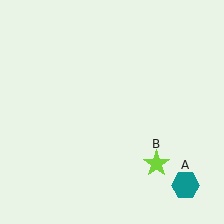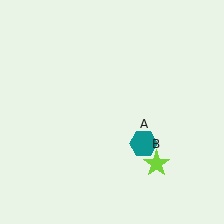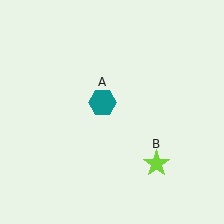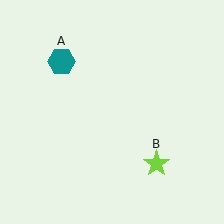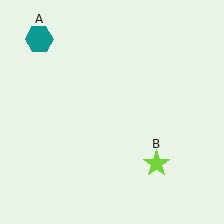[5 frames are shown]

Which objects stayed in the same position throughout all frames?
Lime star (object B) remained stationary.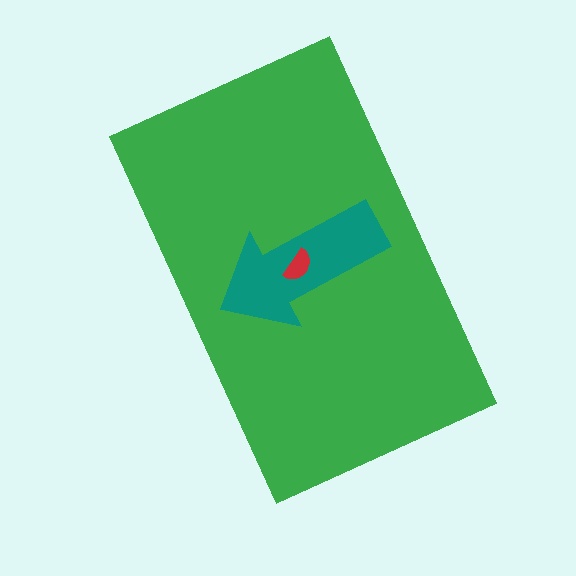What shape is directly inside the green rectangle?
The teal arrow.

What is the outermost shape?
The green rectangle.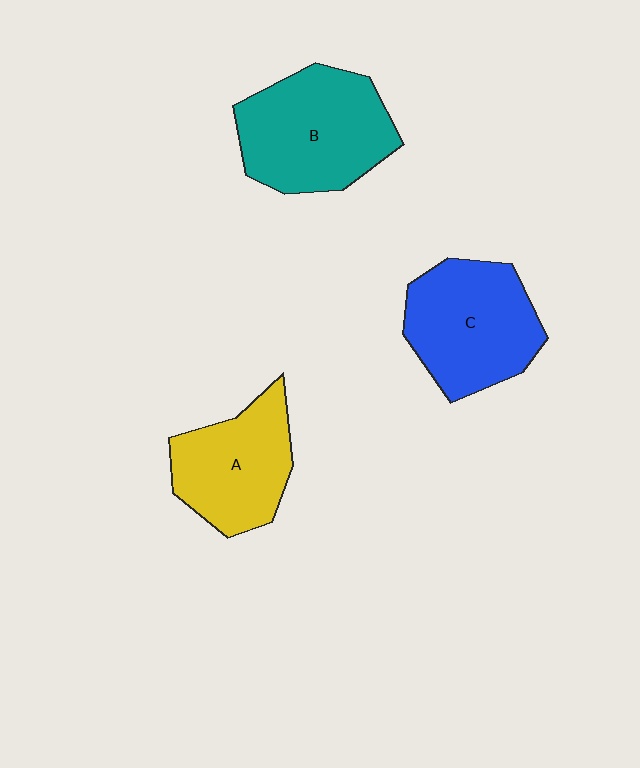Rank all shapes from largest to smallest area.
From largest to smallest: B (teal), C (blue), A (yellow).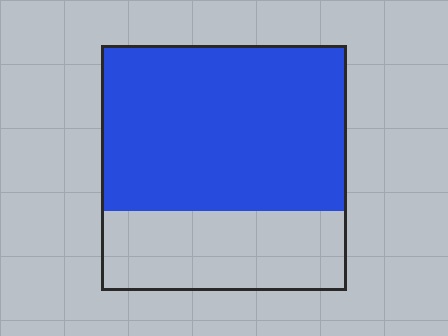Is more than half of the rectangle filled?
Yes.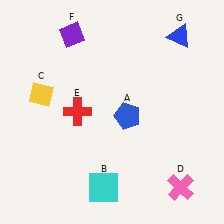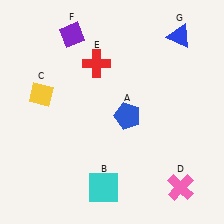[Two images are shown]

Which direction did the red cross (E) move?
The red cross (E) moved up.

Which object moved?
The red cross (E) moved up.